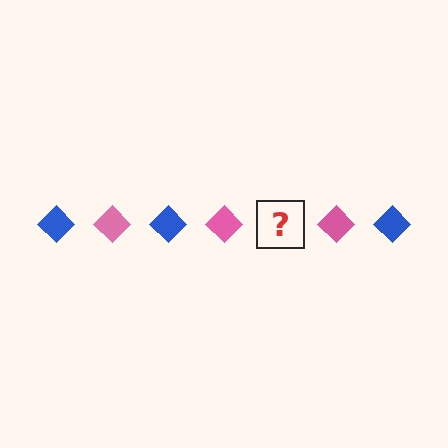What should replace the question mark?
The question mark should be replaced with a blue diamond.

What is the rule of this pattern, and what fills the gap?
The rule is that the pattern cycles through blue, pink diamonds. The gap should be filled with a blue diamond.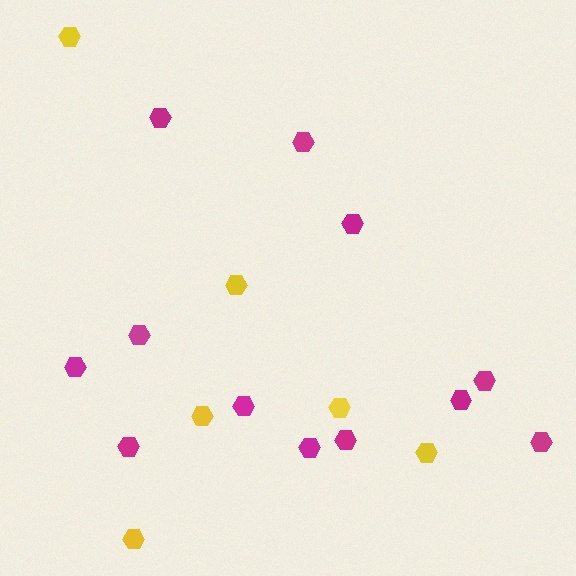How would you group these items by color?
There are 2 groups: one group of magenta hexagons (12) and one group of yellow hexagons (6).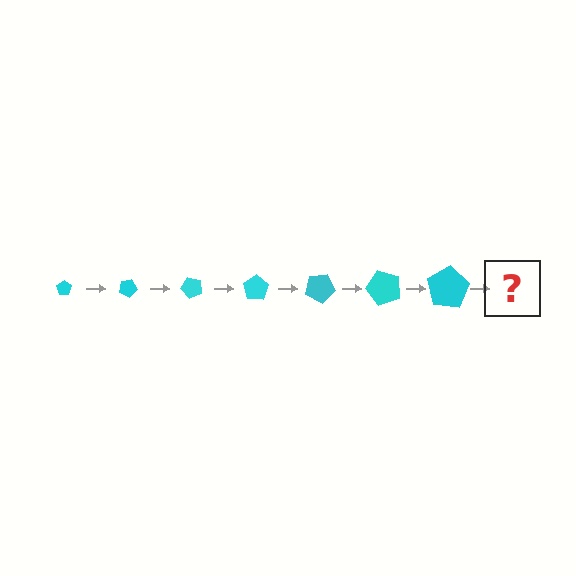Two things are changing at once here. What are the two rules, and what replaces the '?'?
The two rules are that the pentagon grows larger each step and it rotates 25 degrees each step. The '?' should be a pentagon, larger than the previous one and rotated 175 degrees from the start.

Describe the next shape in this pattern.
It should be a pentagon, larger than the previous one and rotated 175 degrees from the start.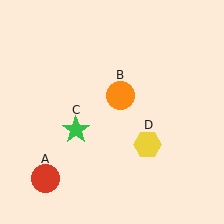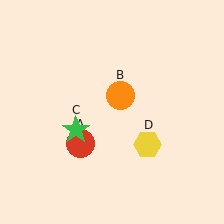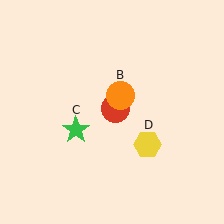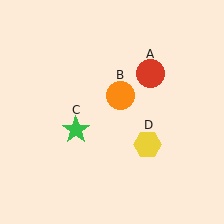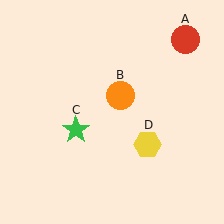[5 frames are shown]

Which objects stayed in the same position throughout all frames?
Orange circle (object B) and green star (object C) and yellow hexagon (object D) remained stationary.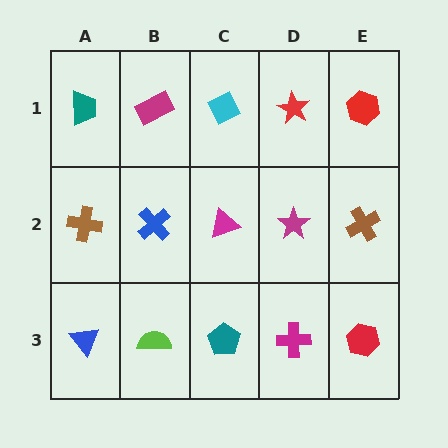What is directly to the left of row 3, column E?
A magenta cross.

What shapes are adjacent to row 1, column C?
A magenta triangle (row 2, column C), a magenta rectangle (row 1, column B), a red star (row 1, column D).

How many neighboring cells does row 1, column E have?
2.